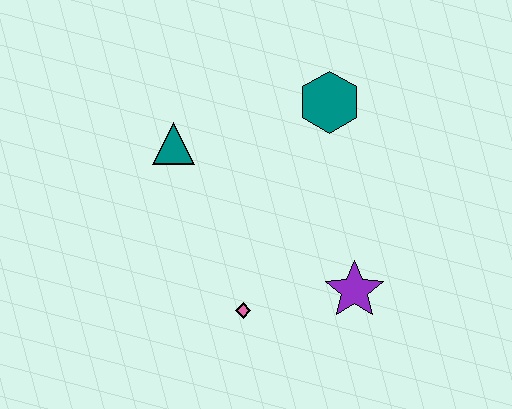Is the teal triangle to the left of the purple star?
Yes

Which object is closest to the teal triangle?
The teal hexagon is closest to the teal triangle.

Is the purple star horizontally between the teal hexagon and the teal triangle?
No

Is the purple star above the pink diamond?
Yes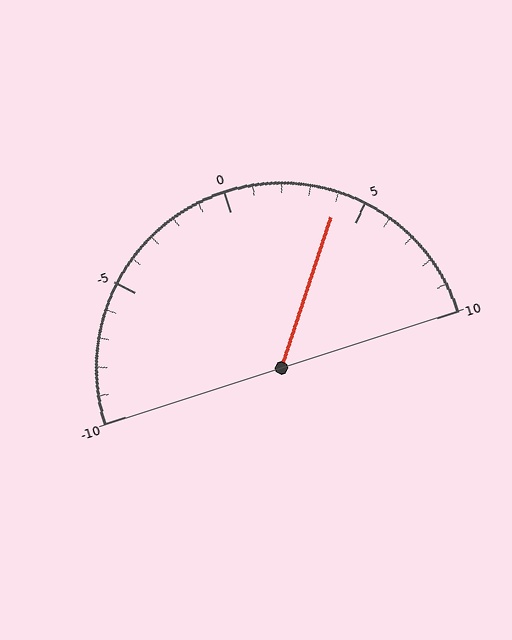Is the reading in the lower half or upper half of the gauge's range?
The reading is in the upper half of the range (-10 to 10).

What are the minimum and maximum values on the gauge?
The gauge ranges from -10 to 10.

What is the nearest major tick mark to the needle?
The nearest major tick mark is 5.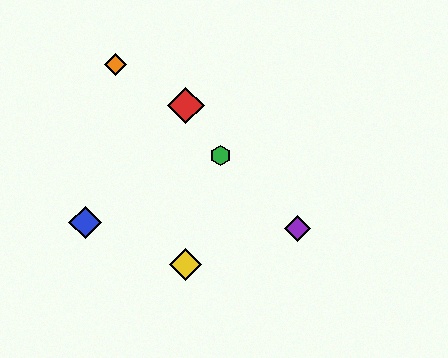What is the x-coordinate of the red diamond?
The red diamond is at x≈186.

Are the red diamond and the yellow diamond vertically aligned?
Yes, both are at x≈186.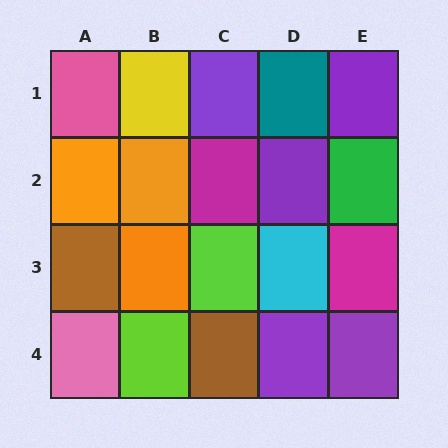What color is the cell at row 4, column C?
Brown.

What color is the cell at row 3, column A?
Brown.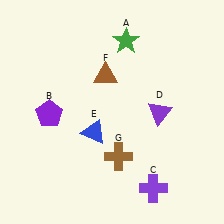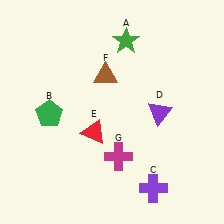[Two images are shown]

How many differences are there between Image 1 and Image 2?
There are 3 differences between the two images.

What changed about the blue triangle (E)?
In Image 1, E is blue. In Image 2, it changed to red.